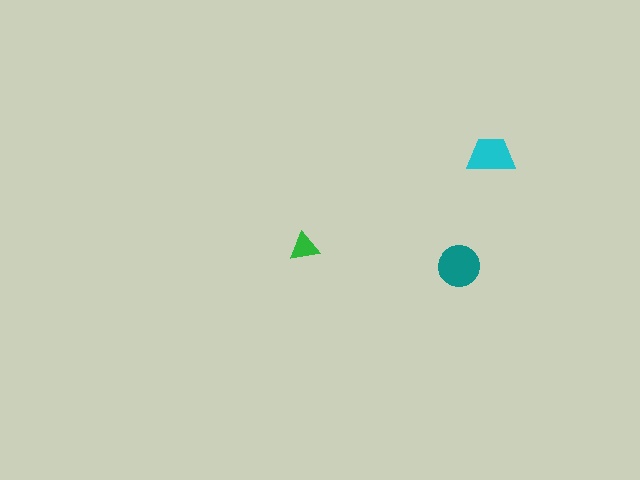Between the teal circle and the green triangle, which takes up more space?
The teal circle.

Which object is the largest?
The teal circle.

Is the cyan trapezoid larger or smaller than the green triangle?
Larger.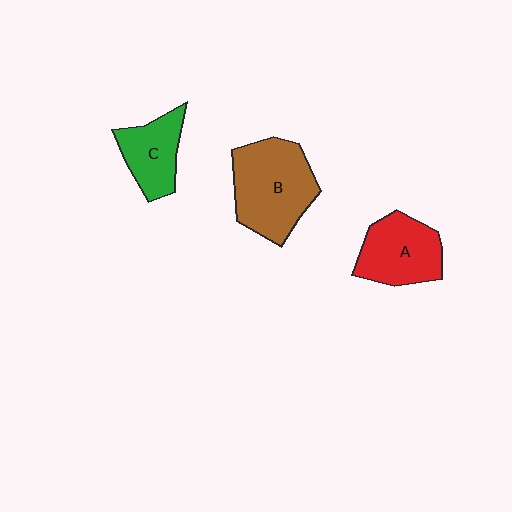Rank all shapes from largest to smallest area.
From largest to smallest: B (brown), A (red), C (green).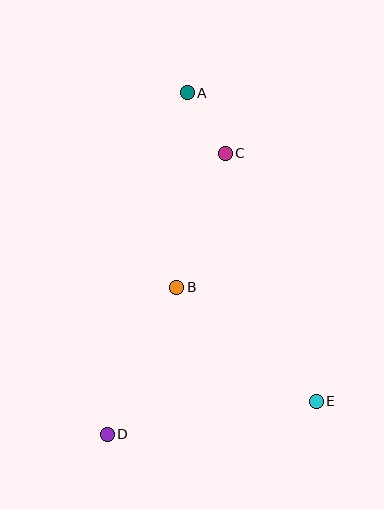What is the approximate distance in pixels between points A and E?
The distance between A and E is approximately 334 pixels.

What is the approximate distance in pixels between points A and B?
The distance between A and B is approximately 195 pixels.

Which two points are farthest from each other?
Points A and D are farthest from each other.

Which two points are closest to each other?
Points A and C are closest to each other.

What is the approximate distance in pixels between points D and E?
The distance between D and E is approximately 212 pixels.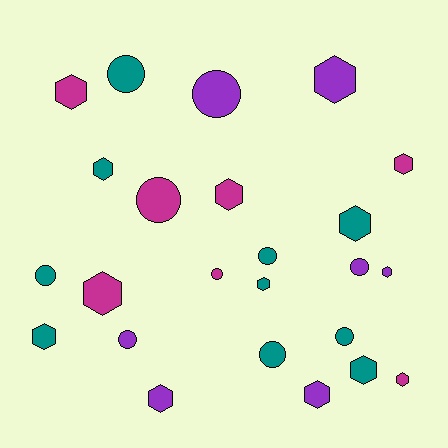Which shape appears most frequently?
Hexagon, with 14 objects.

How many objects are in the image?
There are 24 objects.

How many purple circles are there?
There are 3 purple circles.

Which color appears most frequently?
Teal, with 10 objects.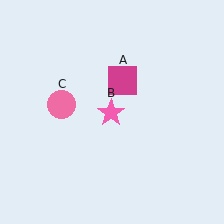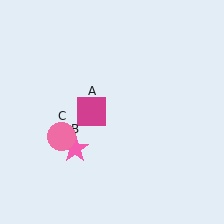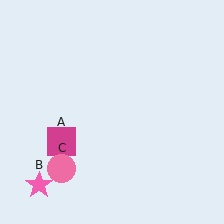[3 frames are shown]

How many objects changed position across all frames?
3 objects changed position: magenta square (object A), pink star (object B), pink circle (object C).